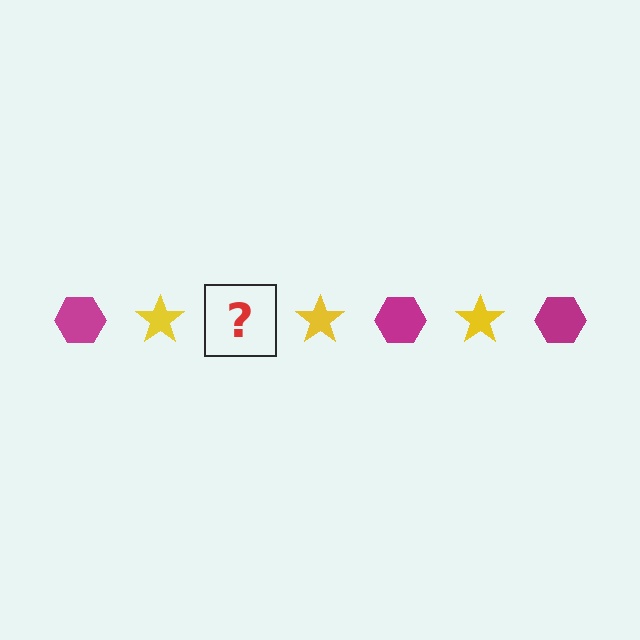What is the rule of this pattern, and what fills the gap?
The rule is that the pattern alternates between magenta hexagon and yellow star. The gap should be filled with a magenta hexagon.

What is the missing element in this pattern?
The missing element is a magenta hexagon.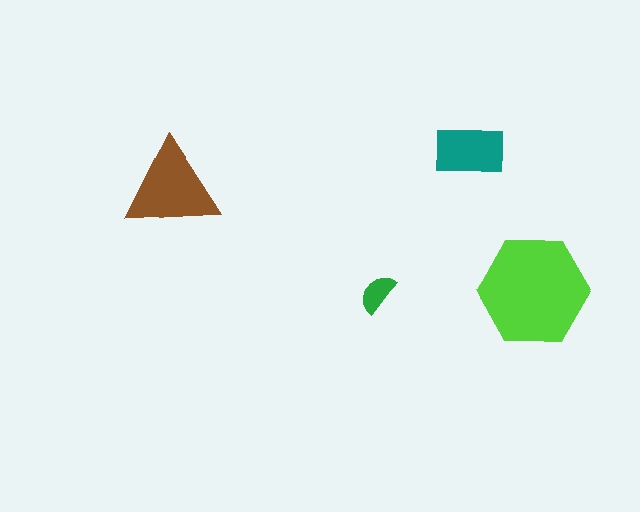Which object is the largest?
The lime hexagon.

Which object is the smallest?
The green semicircle.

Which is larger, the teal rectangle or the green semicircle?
The teal rectangle.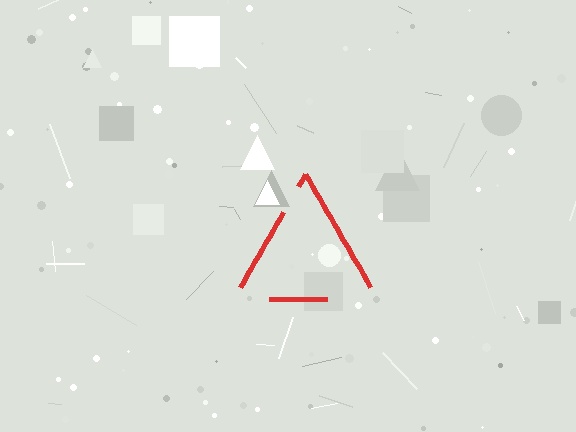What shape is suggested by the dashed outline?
The dashed outline suggests a triangle.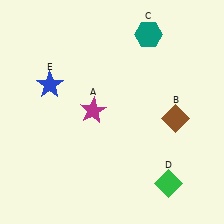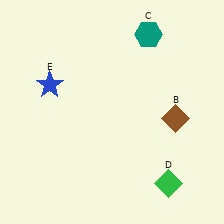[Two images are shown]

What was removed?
The magenta star (A) was removed in Image 2.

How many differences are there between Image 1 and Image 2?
There is 1 difference between the two images.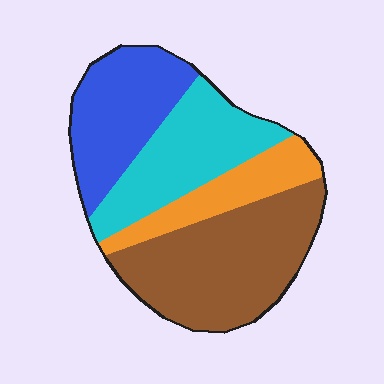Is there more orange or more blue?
Blue.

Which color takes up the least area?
Orange, at roughly 15%.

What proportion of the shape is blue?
Blue covers about 25% of the shape.